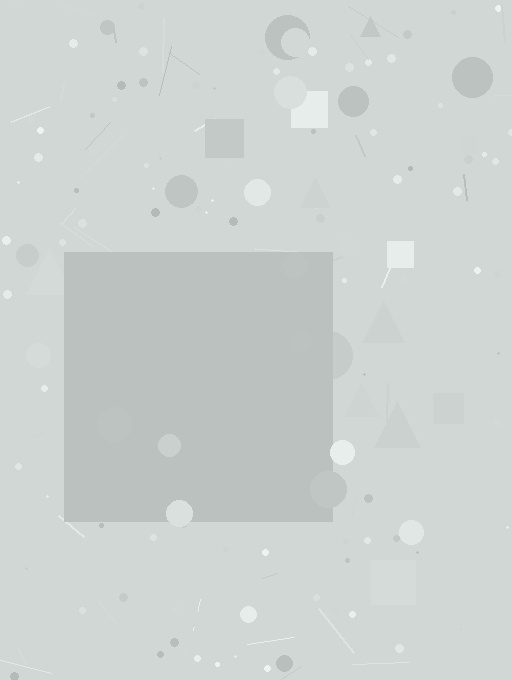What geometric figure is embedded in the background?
A square is embedded in the background.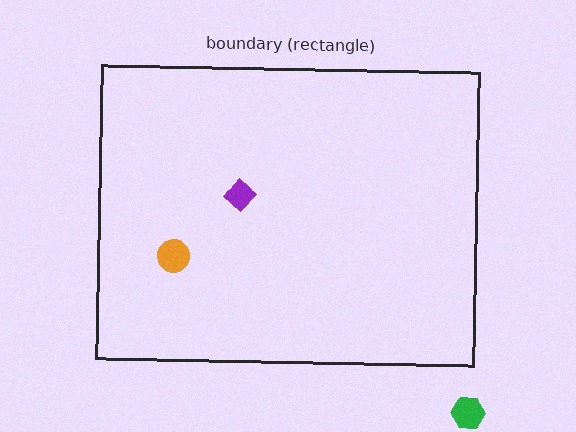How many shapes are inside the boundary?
2 inside, 1 outside.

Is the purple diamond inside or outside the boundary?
Inside.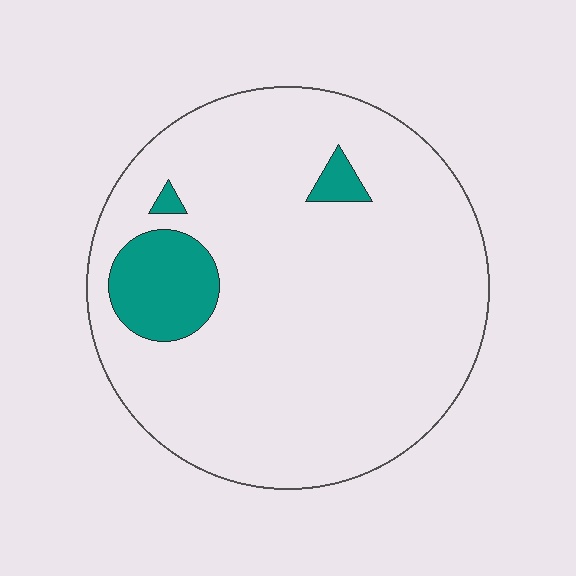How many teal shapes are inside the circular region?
3.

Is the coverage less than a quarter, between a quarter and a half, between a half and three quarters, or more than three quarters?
Less than a quarter.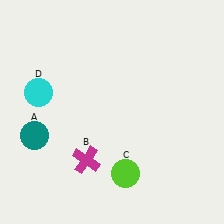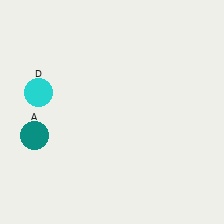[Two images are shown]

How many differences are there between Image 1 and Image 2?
There are 2 differences between the two images.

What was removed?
The lime circle (C), the magenta cross (B) were removed in Image 2.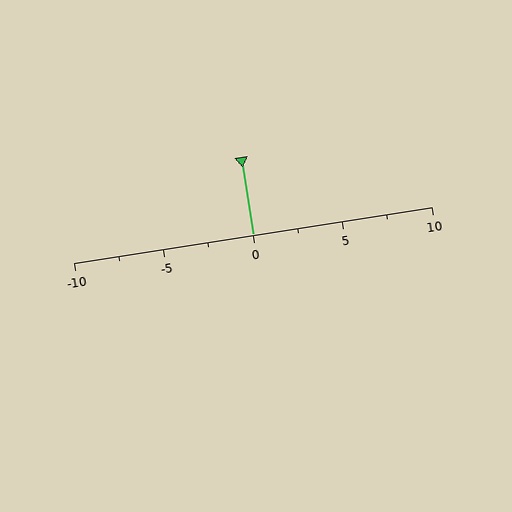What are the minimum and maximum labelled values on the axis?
The axis runs from -10 to 10.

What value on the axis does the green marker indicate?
The marker indicates approximately 0.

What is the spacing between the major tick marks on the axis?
The major ticks are spaced 5 apart.